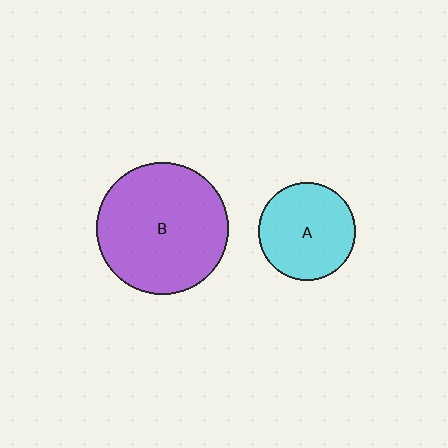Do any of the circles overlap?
No, none of the circles overlap.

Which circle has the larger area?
Circle B (purple).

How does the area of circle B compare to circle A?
Approximately 1.8 times.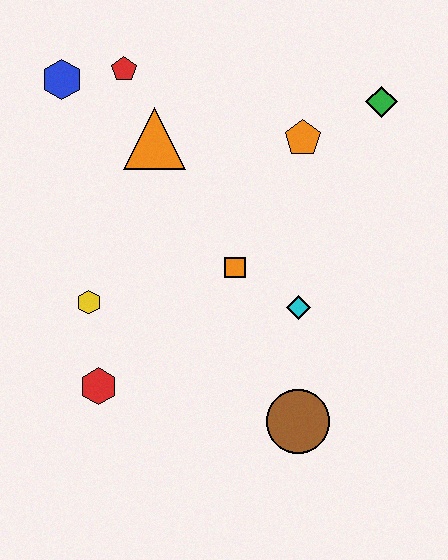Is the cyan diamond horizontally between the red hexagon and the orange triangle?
No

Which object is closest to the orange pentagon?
The green diamond is closest to the orange pentagon.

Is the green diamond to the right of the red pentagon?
Yes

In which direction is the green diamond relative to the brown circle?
The green diamond is above the brown circle.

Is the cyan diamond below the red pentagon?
Yes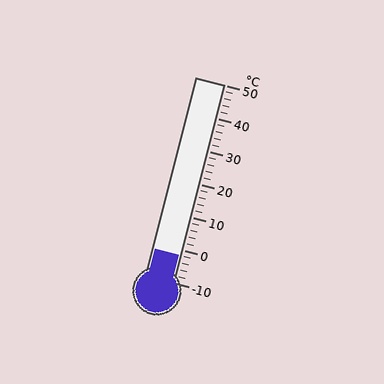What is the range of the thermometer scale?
The thermometer scale ranges from -10°C to 50°C.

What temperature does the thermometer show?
The thermometer shows approximately -2°C.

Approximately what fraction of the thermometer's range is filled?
The thermometer is filled to approximately 15% of its range.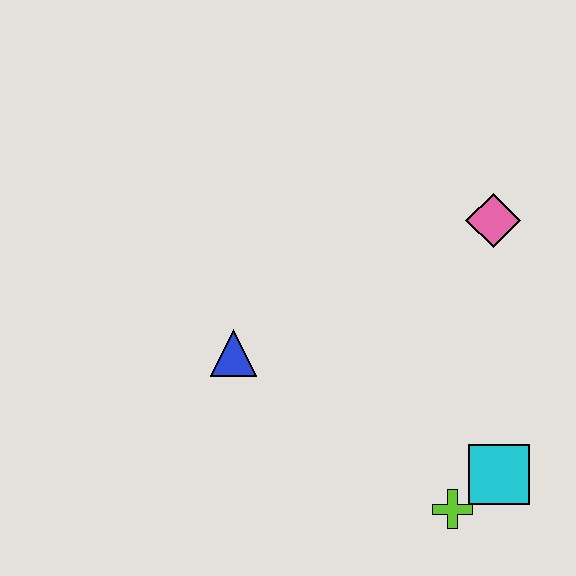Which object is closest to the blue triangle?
The lime cross is closest to the blue triangle.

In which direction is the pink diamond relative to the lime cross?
The pink diamond is above the lime cross.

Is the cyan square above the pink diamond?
No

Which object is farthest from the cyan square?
The blue triangle is farthest from the cyan square.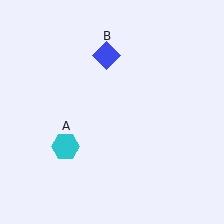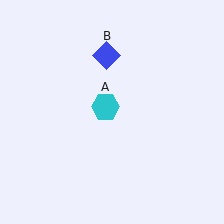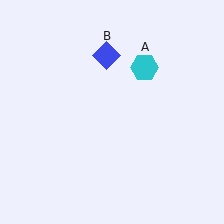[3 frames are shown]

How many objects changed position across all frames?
1 object changed position: cyan hexagon (object A).